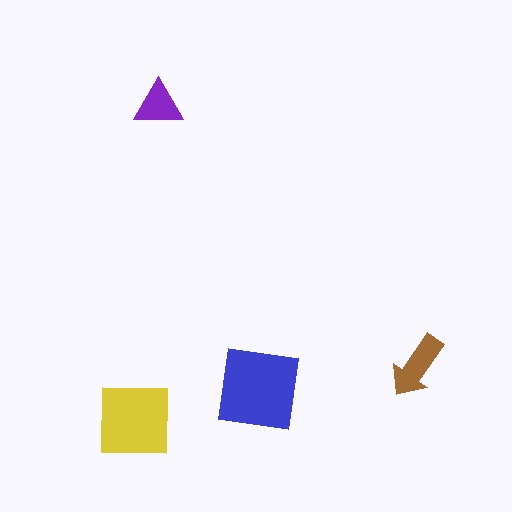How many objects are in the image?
There are 4 objects in the image.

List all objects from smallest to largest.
The purple triangle, the brown arrow, the yellow square, the blue square.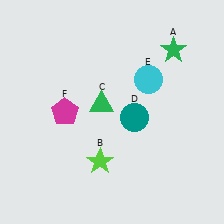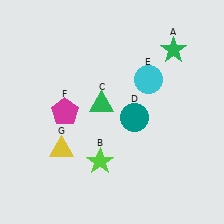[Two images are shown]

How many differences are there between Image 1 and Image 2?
There is 1 difference between the two images.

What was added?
A yellow triangle (G) was added in Image 2.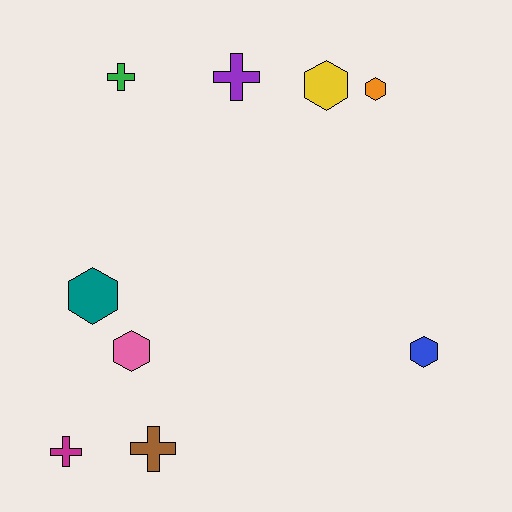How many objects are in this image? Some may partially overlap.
There are 9 objects.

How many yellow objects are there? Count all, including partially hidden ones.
There is 1 yellow object.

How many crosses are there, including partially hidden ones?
There are 4 crosses.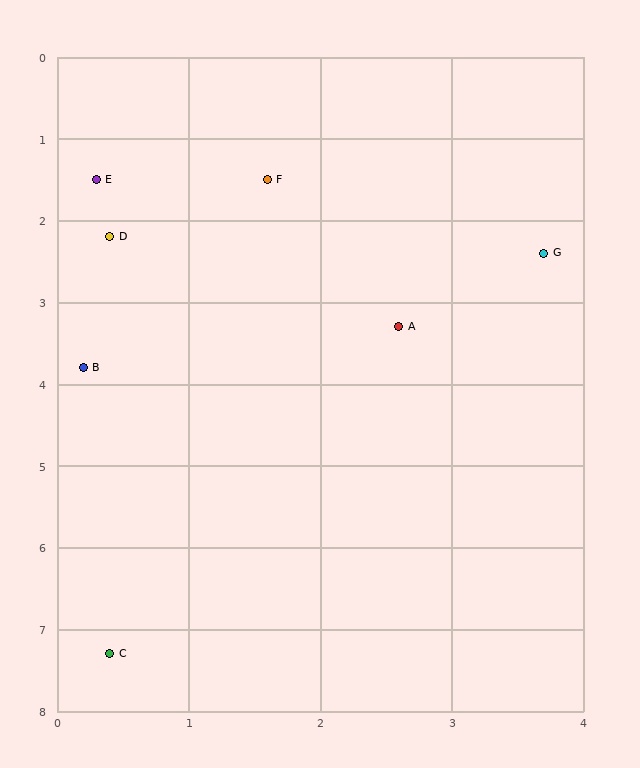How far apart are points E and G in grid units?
Points E and G are about 3.5 grid units apart.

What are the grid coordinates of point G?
Point G is at approximately (3.7, 2.4).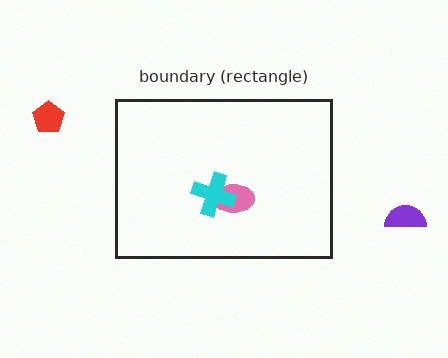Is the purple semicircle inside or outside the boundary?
Outside.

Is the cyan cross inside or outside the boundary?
Inside.